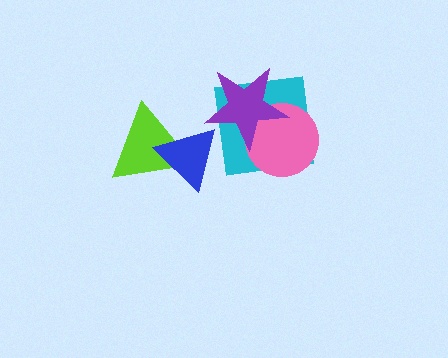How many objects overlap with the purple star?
2 objects overlap with the purple star.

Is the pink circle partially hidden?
Yes, it is partially covered by another shape.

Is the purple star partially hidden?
No, no other shape covers it.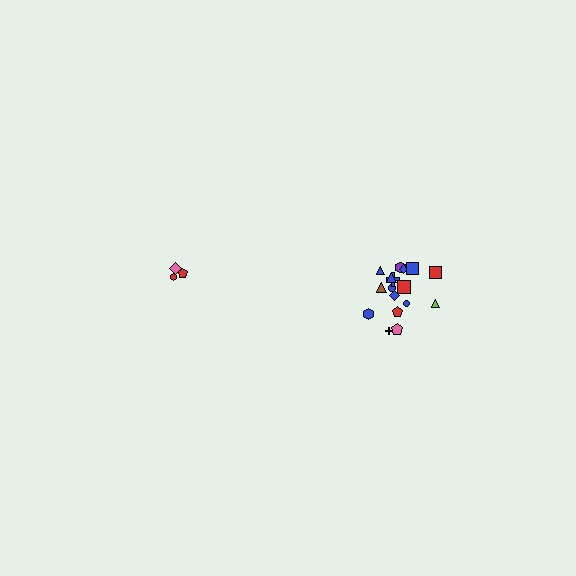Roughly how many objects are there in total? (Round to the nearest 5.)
Roughly 20 objects in total.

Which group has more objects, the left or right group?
The right group.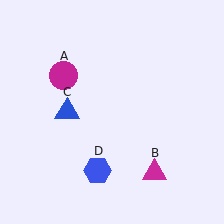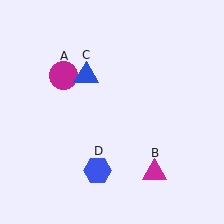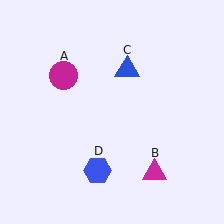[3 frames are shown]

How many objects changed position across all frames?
1 object changed position: blue triangle (object C).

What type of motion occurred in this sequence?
The blue triangle (object C) rotated clockwise around the center of the scene.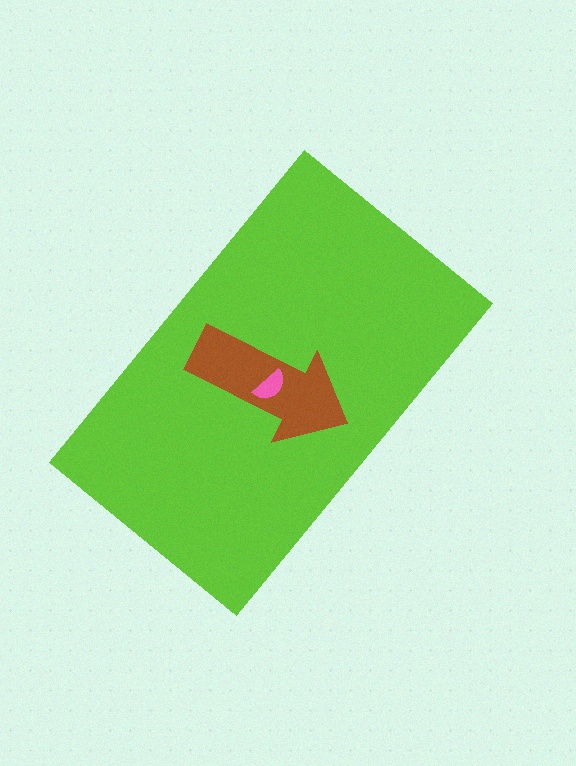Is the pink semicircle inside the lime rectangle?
Yes.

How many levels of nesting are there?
3.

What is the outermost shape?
The lime rectangle.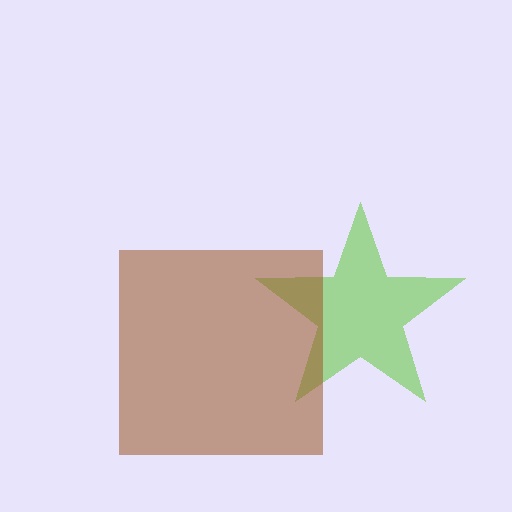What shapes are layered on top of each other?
The layered shapes are: a lime star, a brown square.